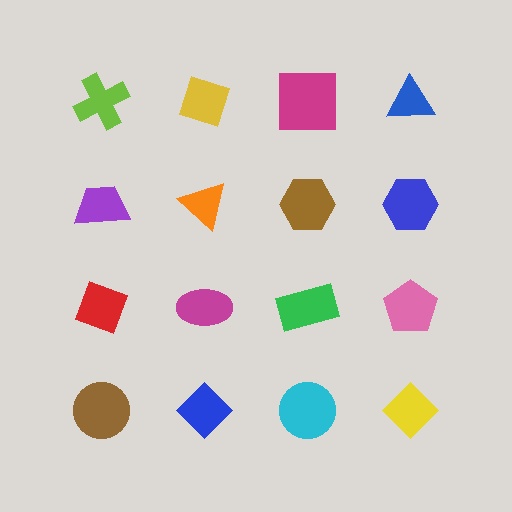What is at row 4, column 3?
A cyan circle.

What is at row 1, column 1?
A lime cross.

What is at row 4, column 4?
A yellow diamond.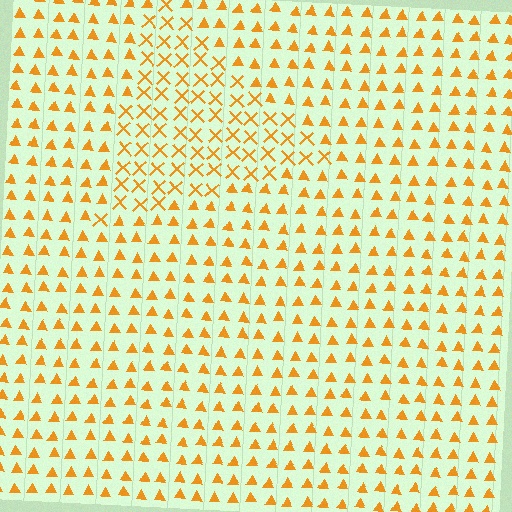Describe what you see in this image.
The image is filled with small orange elements arranged in a uniform grid. A triangle-shaped region contains X marks, while the surrounding area contains triangles. The boundary is defined purely by the change in element shape.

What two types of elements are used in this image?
The image uses X marks inside the triangle region and triangles outside it.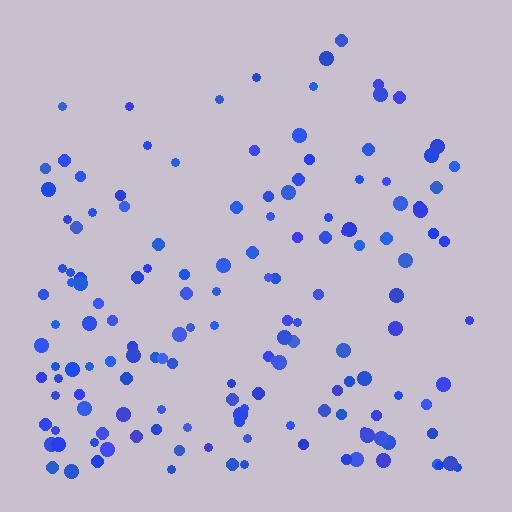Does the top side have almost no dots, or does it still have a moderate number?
Still a moderate number, just noticeably fewer than the bottom.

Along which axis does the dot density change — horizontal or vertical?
Vertical.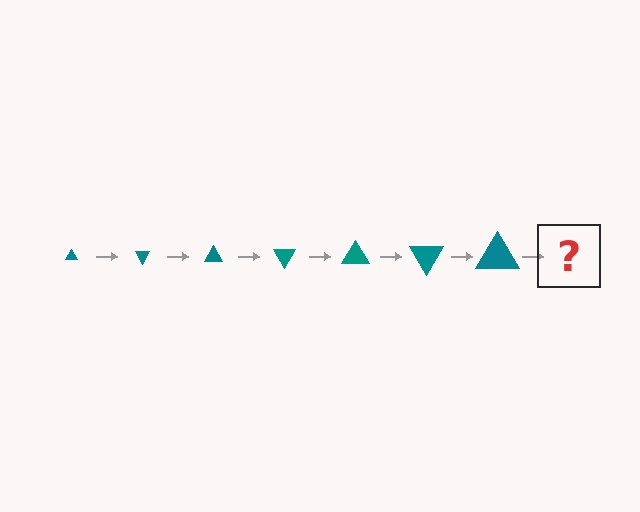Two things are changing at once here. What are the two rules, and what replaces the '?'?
The two rules are that the triangle grows larger each step and it rotates 60 degrees each step. The '?' should be a triangle, larger than the previous one and rotated 420 degrees from the start.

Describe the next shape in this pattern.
It should be a triangle, larger than the previous one and rotated 420 degrees from the start.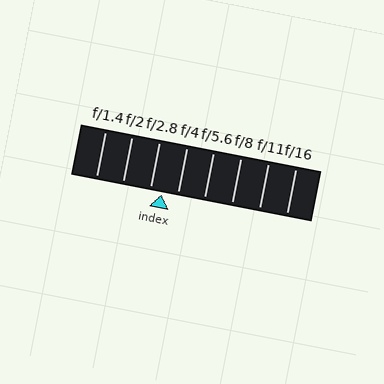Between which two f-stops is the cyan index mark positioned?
The index mark is between f/2.8 and f/4.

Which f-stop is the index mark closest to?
The index mark is closest to f/2.8.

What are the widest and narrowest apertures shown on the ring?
The widest aperture shown is f/1.4 and the narrowest is f/16.